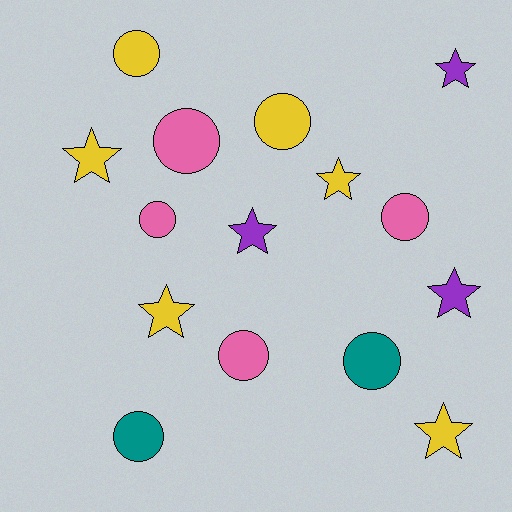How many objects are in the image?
There are 15 objects.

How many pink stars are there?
There are no pink stars.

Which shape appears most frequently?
Circle, with 8 objects.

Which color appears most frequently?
Yellow, with 6 objects.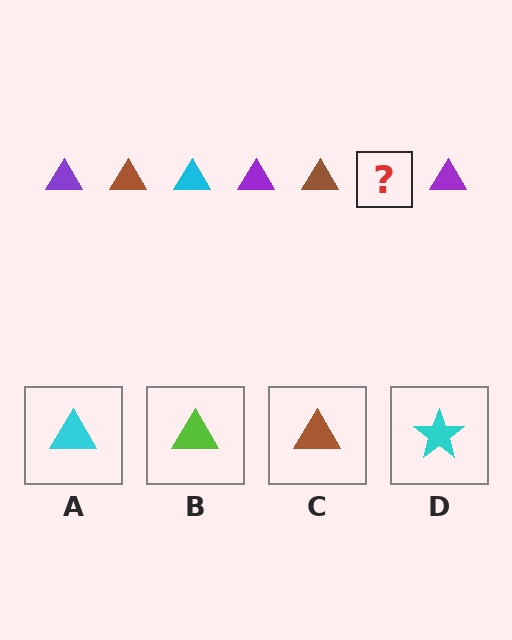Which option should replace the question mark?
Option A.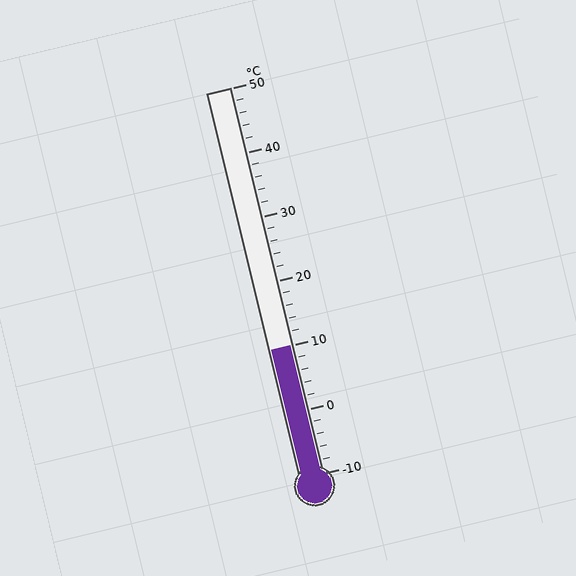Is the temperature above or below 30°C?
The temperature is below 30°C.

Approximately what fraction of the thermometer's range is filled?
The thermometer is filled to approximately 35% of its range.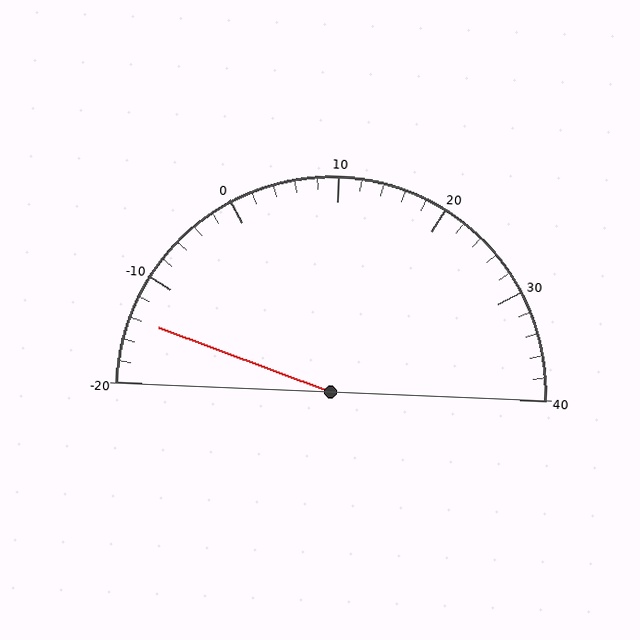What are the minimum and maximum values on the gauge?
The gauge ranges from -20 to 40.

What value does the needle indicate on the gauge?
The needle indicates approximately -14.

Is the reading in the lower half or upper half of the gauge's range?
The reading is in the lower half of the range (-20 to 40).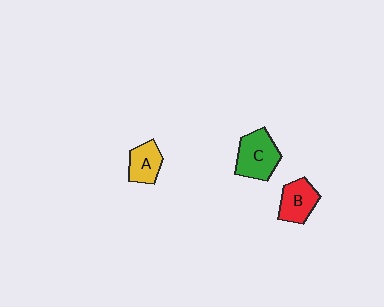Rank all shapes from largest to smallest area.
From largest to smallest: C (green), B (red), A (yellow).